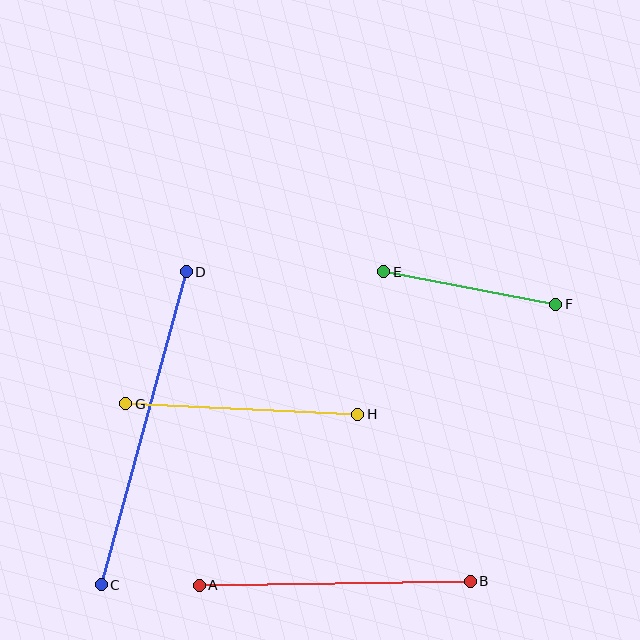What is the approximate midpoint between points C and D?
The midpoint is at approximately (144, 428) pixels.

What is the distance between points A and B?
The distance is approximately 271 pixels.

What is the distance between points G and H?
The distance is approximately 232 pixels.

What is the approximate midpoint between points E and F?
The midpoint is at approximately (470, 288) pixels.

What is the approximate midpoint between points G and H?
The midpoint is at approximately (242, 409) pixels.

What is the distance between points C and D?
The distance is approximately 324 pixels.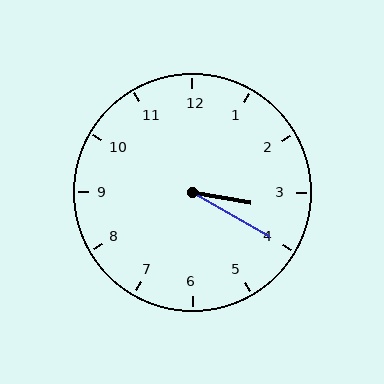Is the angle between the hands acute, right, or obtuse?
It is acute.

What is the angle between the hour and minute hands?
Approximately 20 degrees.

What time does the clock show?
3:20.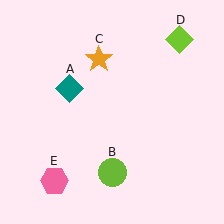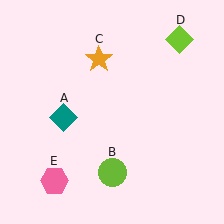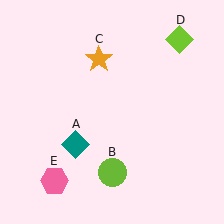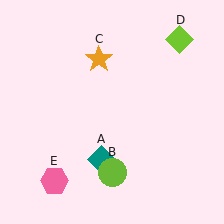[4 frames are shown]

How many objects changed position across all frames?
1 object changed position: teal diamond (object A).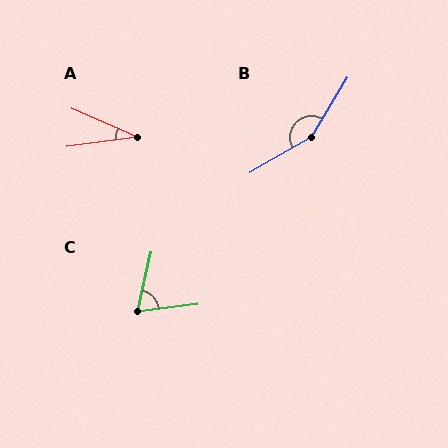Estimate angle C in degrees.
Approximately 70 degrees.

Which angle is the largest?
B, at approximately 151 degrees.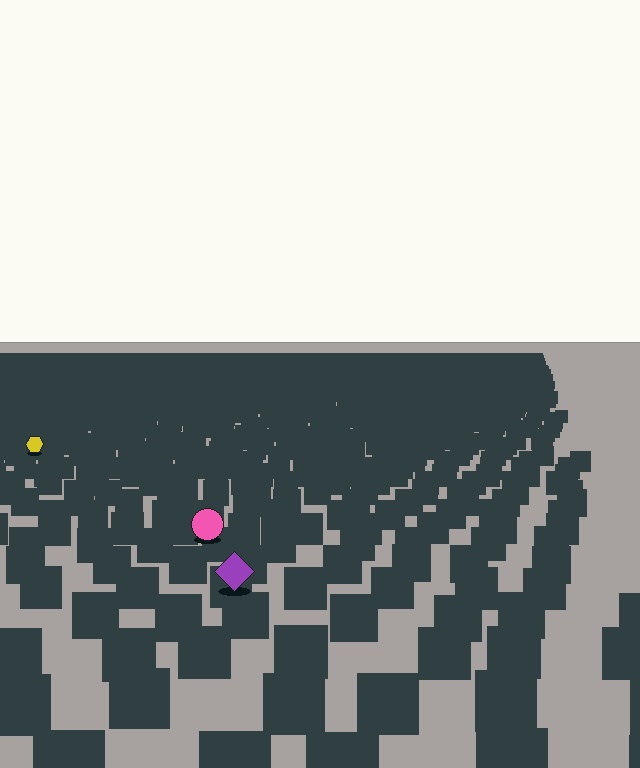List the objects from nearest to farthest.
From nearest to farthest: the purple diamond, the pink circle, the yellow hexagon.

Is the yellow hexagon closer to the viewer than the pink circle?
No. The pink circle is closer — you can tell from the texture gradient: the ground texture is coarser near it.